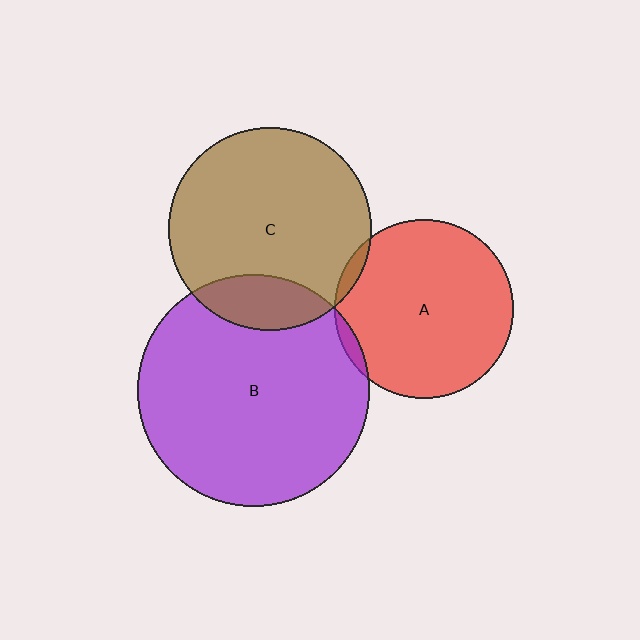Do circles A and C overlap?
Yes.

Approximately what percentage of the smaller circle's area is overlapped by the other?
Approximately 5%.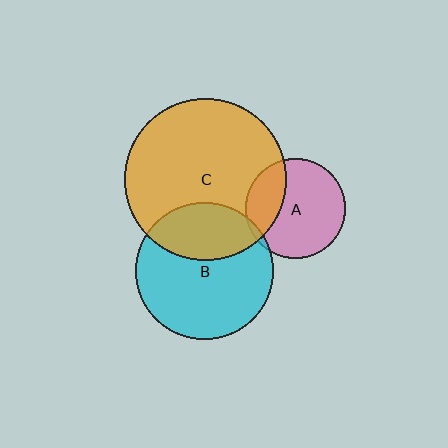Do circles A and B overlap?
Yes.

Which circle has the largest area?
Circle C (orange).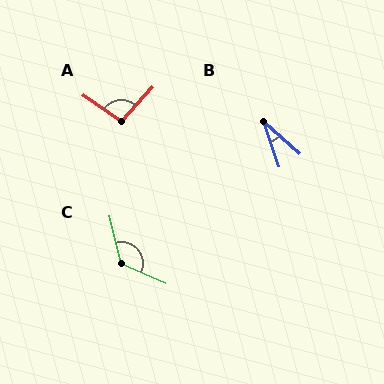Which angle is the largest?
C, at approximately 128 degrees.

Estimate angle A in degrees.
Approximately 97 degrees.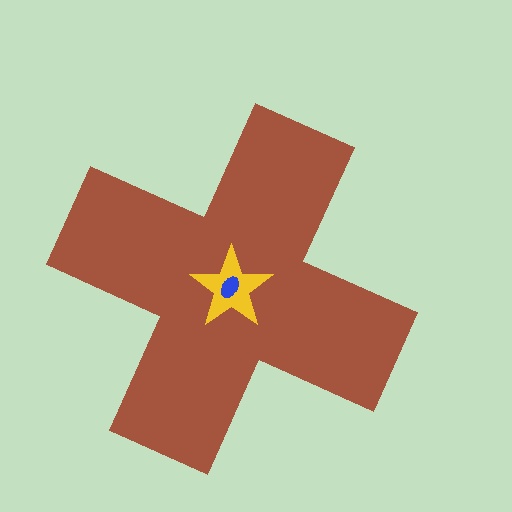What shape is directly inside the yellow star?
The blue ellipse.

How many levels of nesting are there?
3.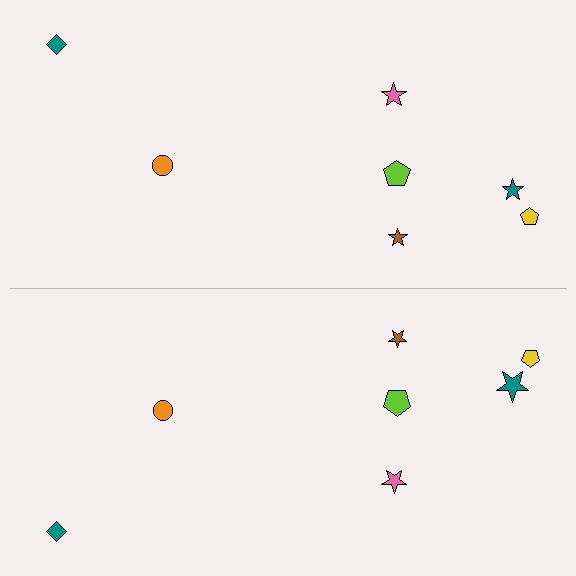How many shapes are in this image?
There are 14 shapes in this image.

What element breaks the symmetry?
The teal star on the bottom side has a different size than its mirror counterpart.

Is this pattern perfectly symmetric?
No, the pattern is not perfectly symmetric. The teal star on the bottom side has a different size than its mirror counterpart.